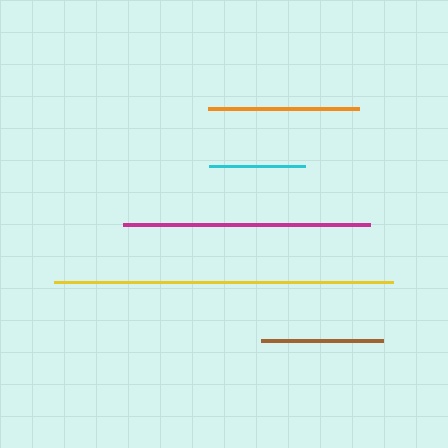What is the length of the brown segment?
The brown segment is approximately 122 pixels long.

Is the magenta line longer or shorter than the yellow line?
The yellow line is longer than the magenta line.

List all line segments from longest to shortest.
From longest to shortest: yellow, magenta, orange, brown, cyan.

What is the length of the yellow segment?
The yellow segment is approximately 339 pixels long.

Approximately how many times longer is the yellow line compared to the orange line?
The yellow line is approximately 2.2 times the length of the orange line.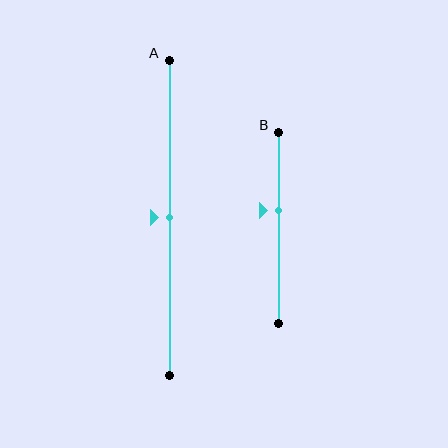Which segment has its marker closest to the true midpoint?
Segment A has its marker closest to the true midpoint.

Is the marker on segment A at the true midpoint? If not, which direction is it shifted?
Yes, the marker on segment A is at the true midpoint.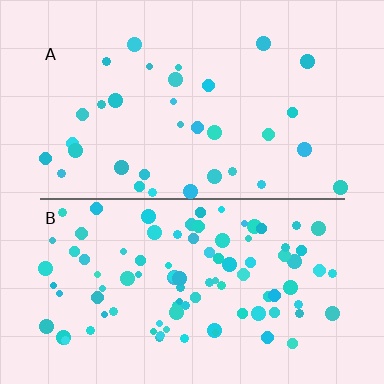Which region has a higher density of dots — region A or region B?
B (the bottom).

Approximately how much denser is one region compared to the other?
Approximately 2.9× — region B over region A.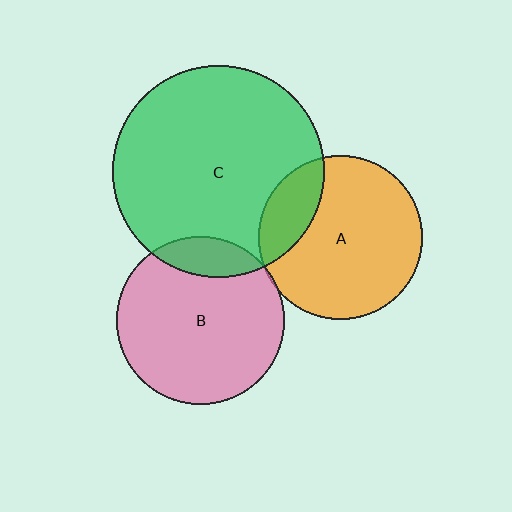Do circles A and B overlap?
Yes.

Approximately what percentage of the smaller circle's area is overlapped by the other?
Approximately 5%.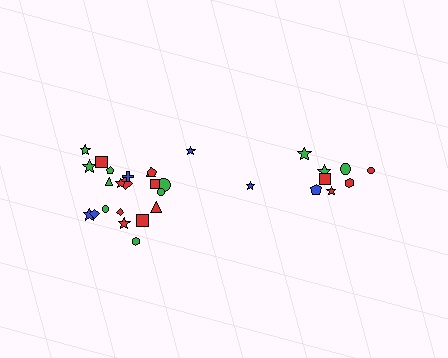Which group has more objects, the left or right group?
The left group.